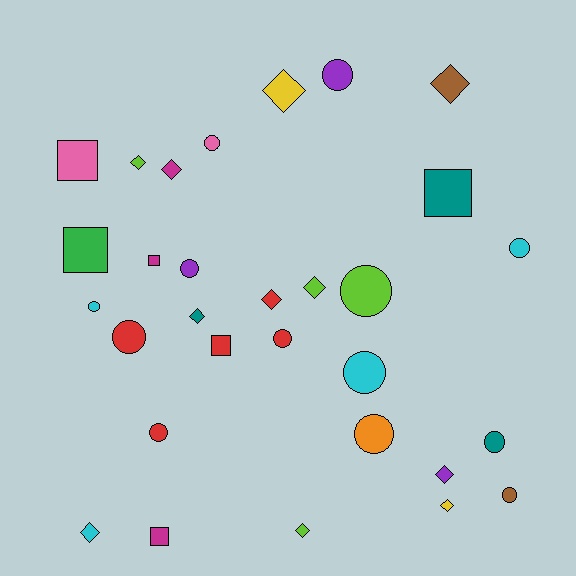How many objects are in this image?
There are 30 objects.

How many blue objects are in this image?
There are no blue objects.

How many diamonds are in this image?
There are 11 diamonds.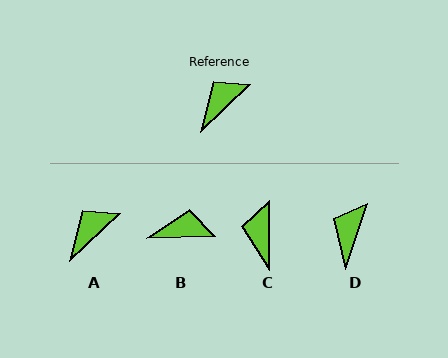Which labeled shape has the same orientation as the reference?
A.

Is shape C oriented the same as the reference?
No, it is off by about 47 degrees.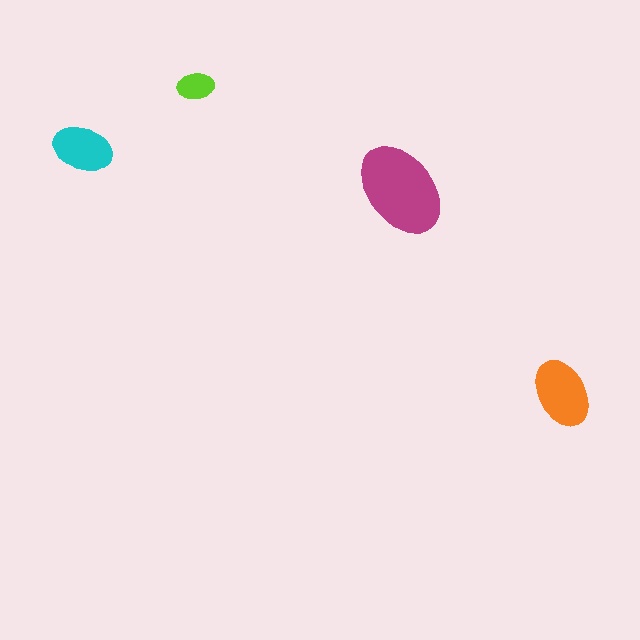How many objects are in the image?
There are 4 objects in the image.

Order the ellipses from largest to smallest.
the magenta one, the orange one, the cyan one, the lime one.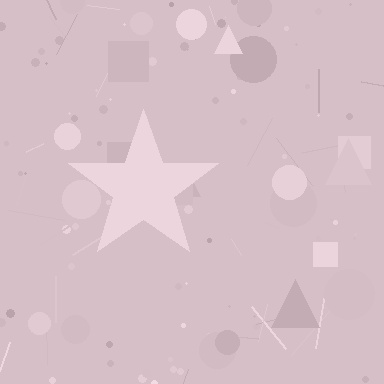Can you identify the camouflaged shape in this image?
The camouflaged shape is a star.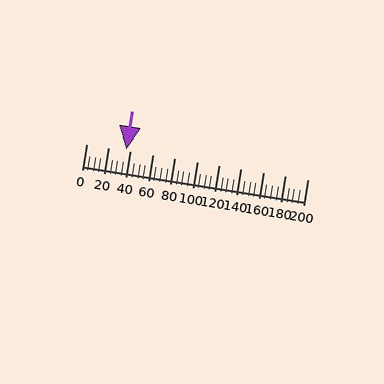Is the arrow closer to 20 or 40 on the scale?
The arrow is closer to 40.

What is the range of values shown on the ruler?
The ruler shows values from 0 to 200.